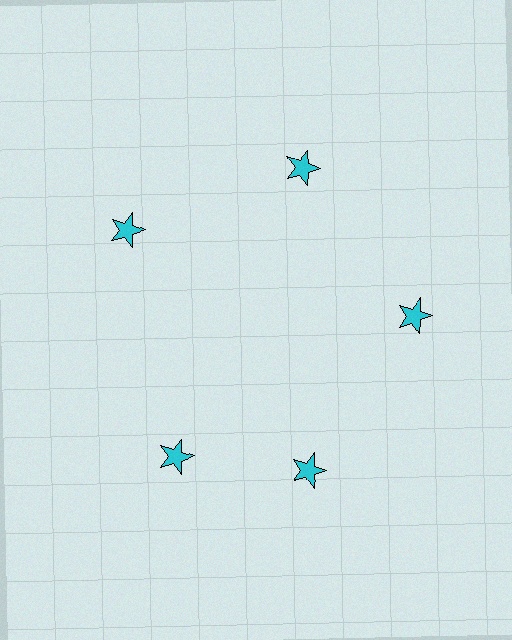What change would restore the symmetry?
The symmetry would be restored by rotating it back into even spacing with its neighbors so that all 5 stars sit at equal angles and equal distance from the center.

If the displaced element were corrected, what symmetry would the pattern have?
It would have 5-fold rotational symmetry — the pattern would map onto itself every 72 degrees.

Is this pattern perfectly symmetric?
No. The 5 cyan stars are arranged in a ring, but one element near the 8 o'clock position is rotated out of alignment along the ring, breaking the 5-fold rotational symmetry.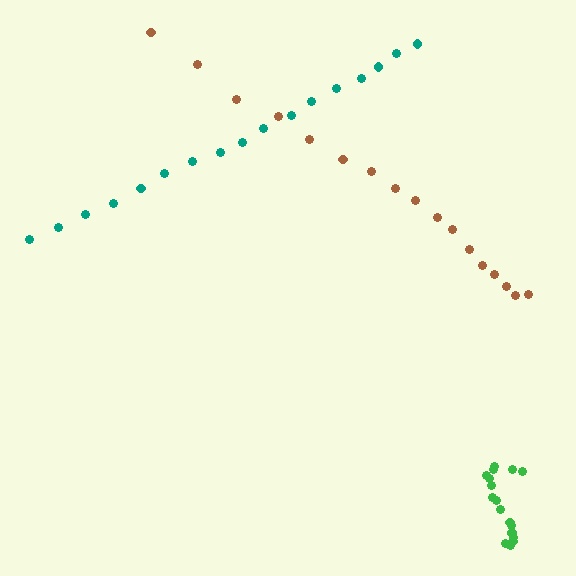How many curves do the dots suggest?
There are 3 distinct paths.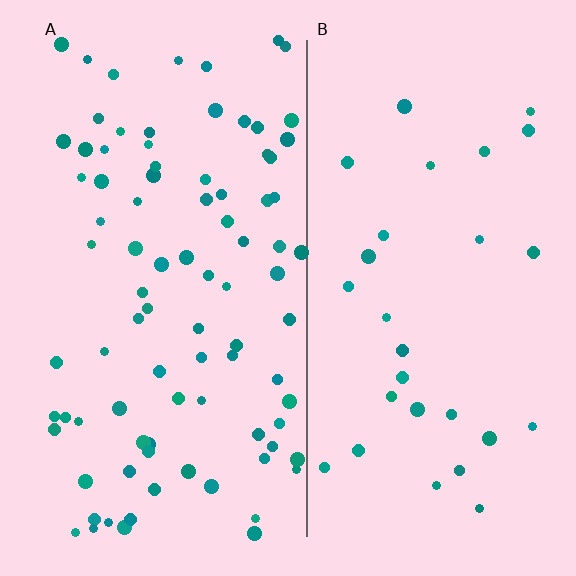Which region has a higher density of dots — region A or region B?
A (the left).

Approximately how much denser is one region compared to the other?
Approximately 3.1× — region A over region B.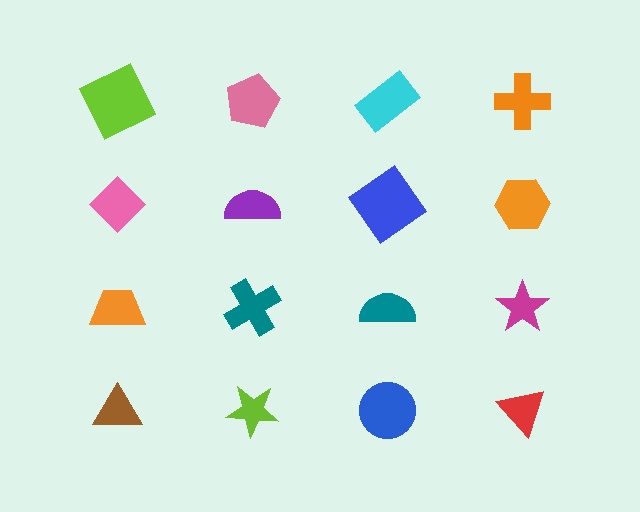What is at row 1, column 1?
A lime square.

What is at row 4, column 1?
A brown triangle.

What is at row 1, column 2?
A pink pentagon.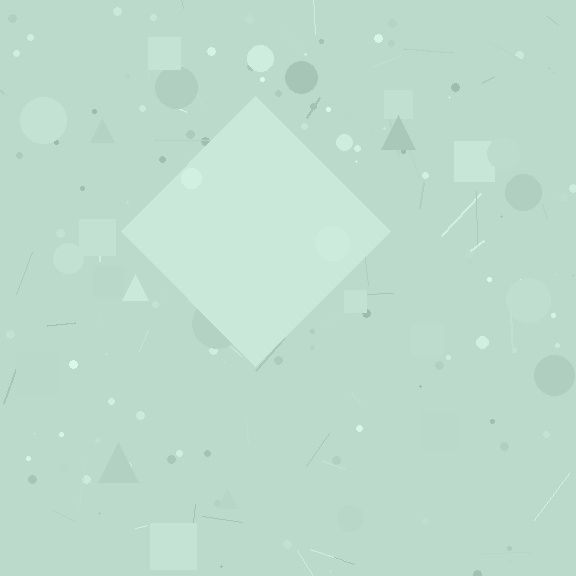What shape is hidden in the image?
A diamond is hidden in the image.